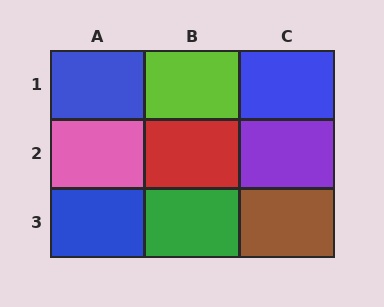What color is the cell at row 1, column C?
Blue.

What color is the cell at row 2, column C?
Purple.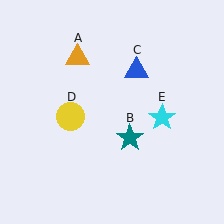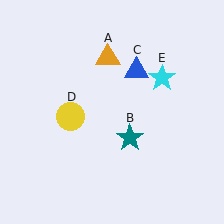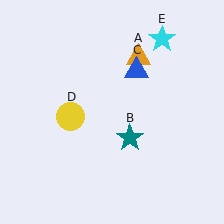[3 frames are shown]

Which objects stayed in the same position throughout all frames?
Teal star (object B) and blue triangle (object C) and yellow circle (object D) remained stationary.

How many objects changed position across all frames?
2 objects changed position: orange triangle (object A), cyan star (object E).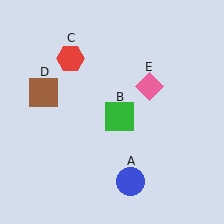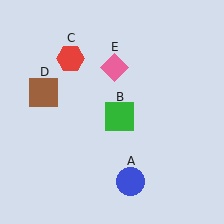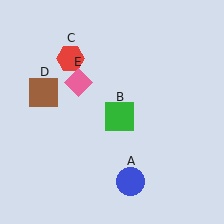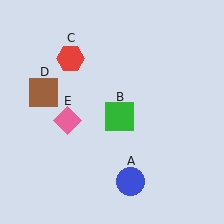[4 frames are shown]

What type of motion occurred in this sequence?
The pink diamond (object E) rotated counterclockwise around the center of the scene.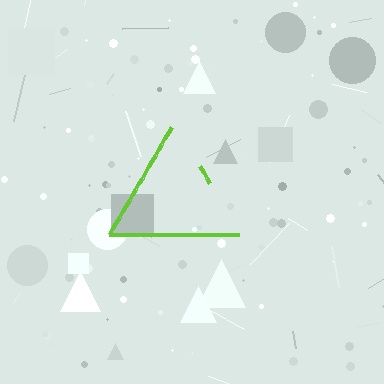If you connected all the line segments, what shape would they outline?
They would outline a triangle.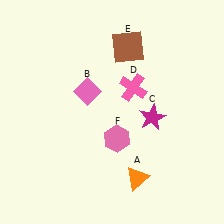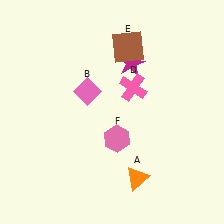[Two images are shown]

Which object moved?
The magenta star (C) moved up.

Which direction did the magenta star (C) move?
The magenta star (C) moved up.